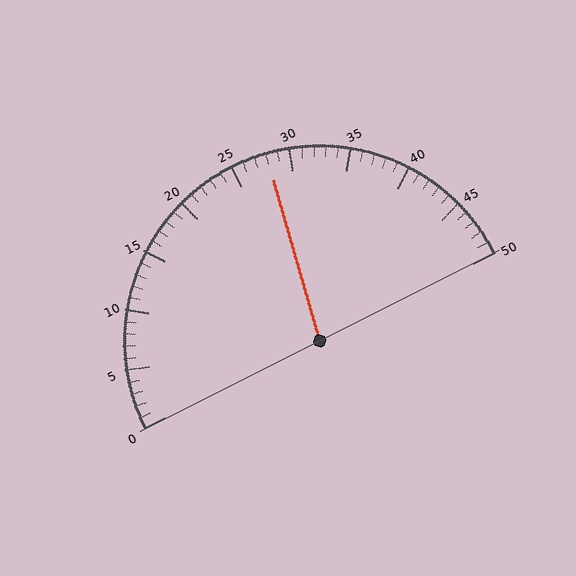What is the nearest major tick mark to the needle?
The nearest major tick mark is 30.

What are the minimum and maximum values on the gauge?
The gauge ranges from 0 to 50.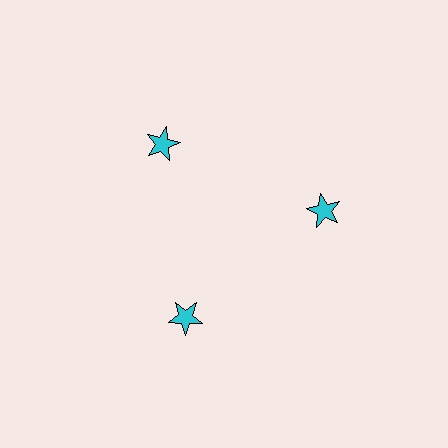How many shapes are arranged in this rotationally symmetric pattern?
There are 3 shapes, arranged in 3 groups of 1.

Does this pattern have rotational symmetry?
Yes, this pattern has 3-fold rotational symmetry. It looks the same after rotating 120 degrees around the center.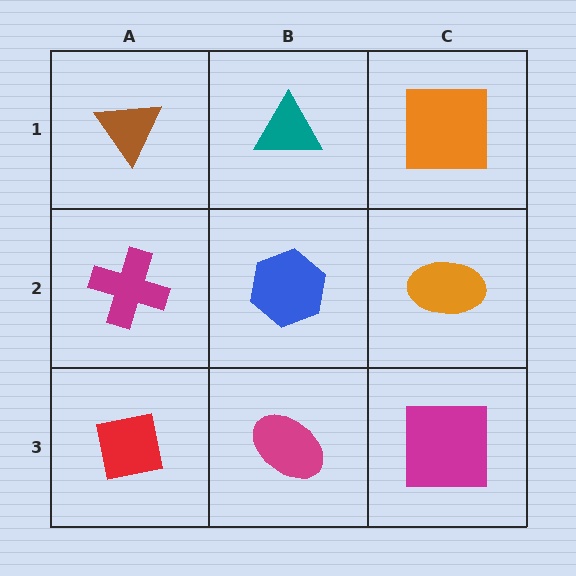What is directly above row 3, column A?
A magenta cross.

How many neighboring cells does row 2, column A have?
3.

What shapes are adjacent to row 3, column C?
An orange ellipse (row 2, column C), a magenta ellipse (row 3, column B).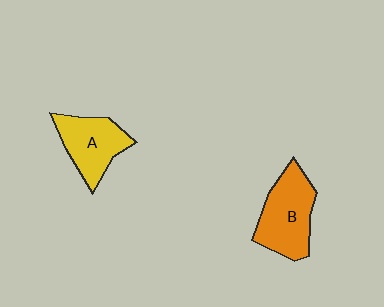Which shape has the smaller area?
Shape A (yellow).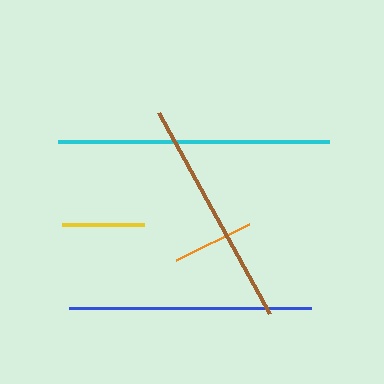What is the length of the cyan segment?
The cyan segment is approximately 270 pixels long.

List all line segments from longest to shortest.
From longest to shortest: cyan, blue, brown, orange, yellow.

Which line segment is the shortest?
The yellow line is the shortest at approximately 81 pixels.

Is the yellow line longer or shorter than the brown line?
The brown line is longer than the yellow line.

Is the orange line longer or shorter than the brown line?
The brown line is longer than the orange line.